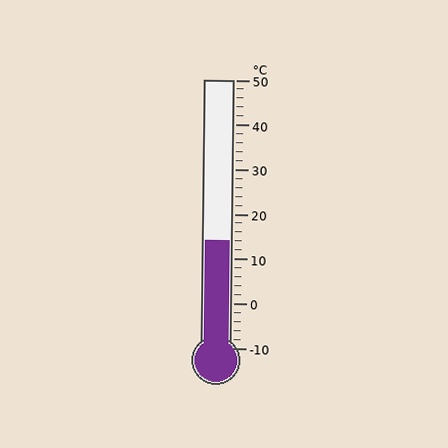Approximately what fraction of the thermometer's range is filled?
The thermometer is filled to approximately 40% of its range.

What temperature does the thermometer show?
The thermometer shows approximately 14°C.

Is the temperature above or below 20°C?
The temperature is below 20°C.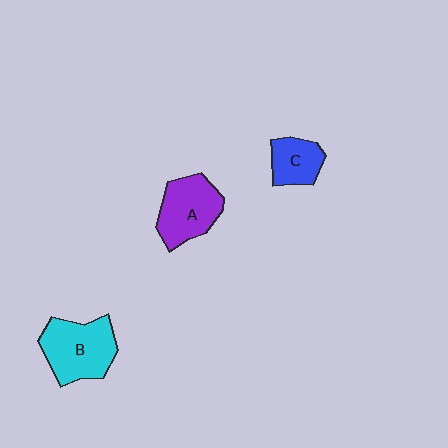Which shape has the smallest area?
Shape C (blue).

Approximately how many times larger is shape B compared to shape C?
Approximately 1.8 times.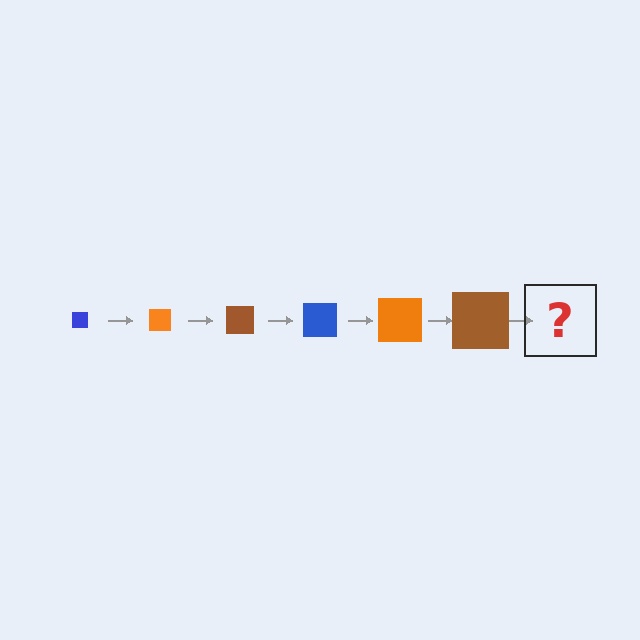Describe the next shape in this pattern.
It should be a blue square, larger than the previous one.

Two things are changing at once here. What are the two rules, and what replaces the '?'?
The two rules are that the square grows larger each step and the color cycles through blue, orange, and brown. The '?' should be a blue square, larger than the previous one.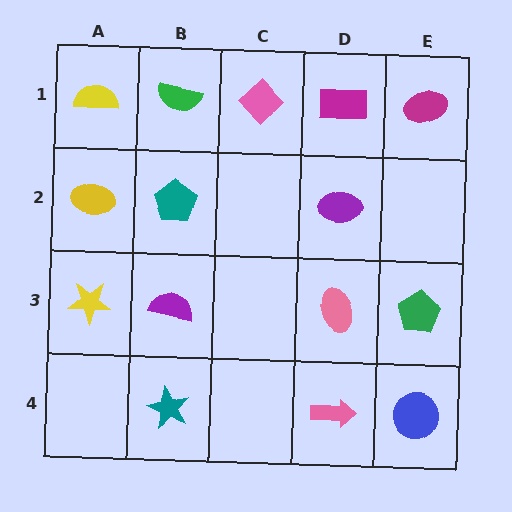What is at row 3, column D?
A pink ellipse.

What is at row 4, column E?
A blue circle.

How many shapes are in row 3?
4 shapes.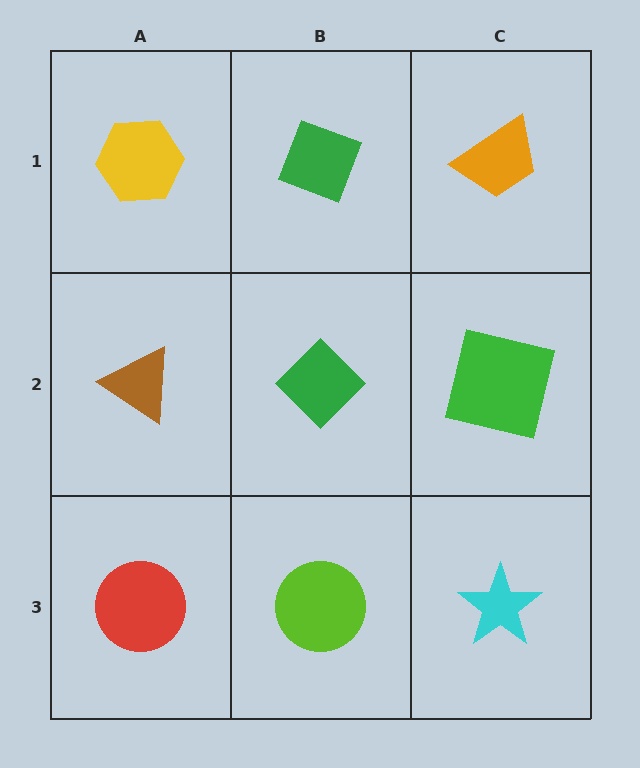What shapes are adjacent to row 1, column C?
A green square (row 2, column C), a green diamond (row 1, column B).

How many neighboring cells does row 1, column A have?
2.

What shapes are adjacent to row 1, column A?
A brown triangle (row 2, column A), a green diamond (row 1, column B).